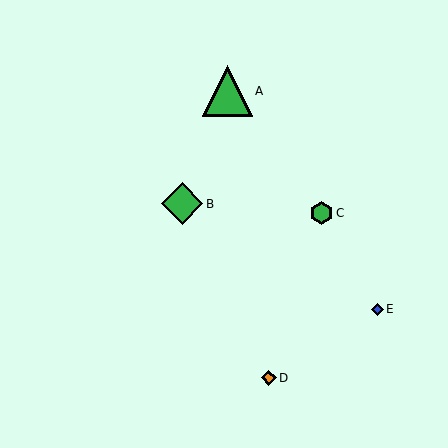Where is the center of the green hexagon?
The center of the green hexagon is at (321, 213).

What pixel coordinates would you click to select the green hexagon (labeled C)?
Click at (321, 213) to select the green hexagon C.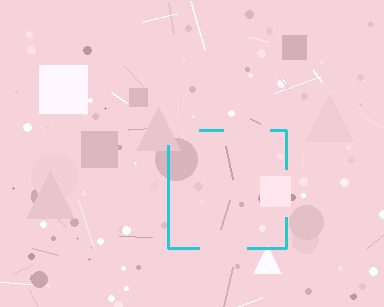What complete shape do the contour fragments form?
The contour fragments form a square.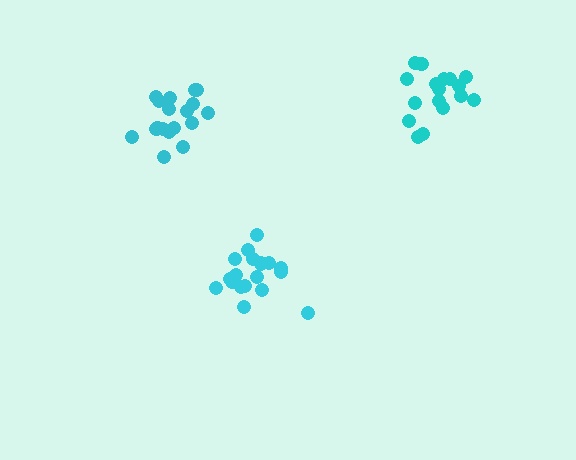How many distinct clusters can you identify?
There are 3 distinct clusters.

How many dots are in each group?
Group 1: 18 dots, Group 2: 18 dots, Group 3: 17 dots (53 total).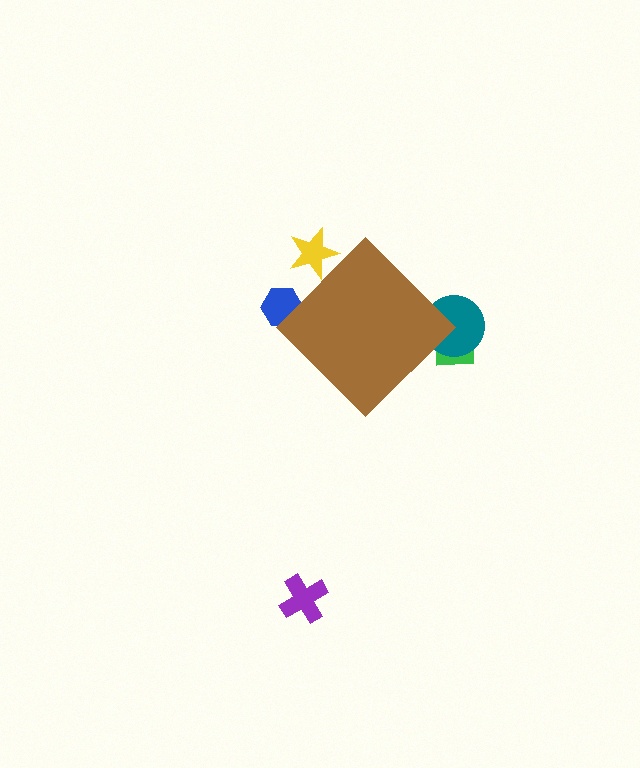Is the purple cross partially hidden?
No, the purple cross is fully visible.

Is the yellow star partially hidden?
Yes, the yellow star is partially hidden behind the brown diamond.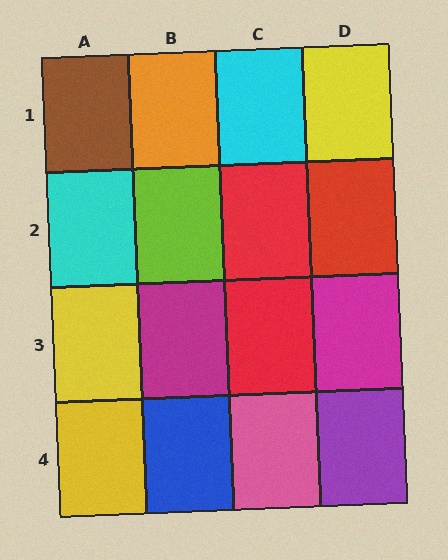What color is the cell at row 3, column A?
Yellow.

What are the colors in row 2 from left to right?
Cyan, lime, red, red.